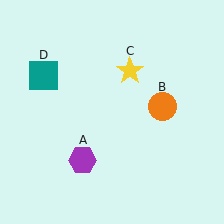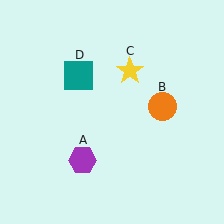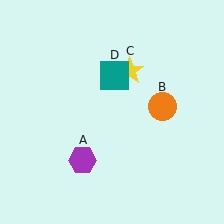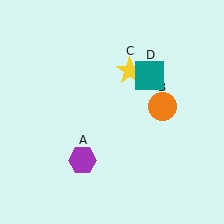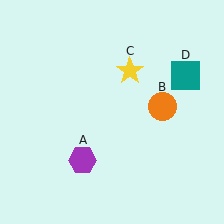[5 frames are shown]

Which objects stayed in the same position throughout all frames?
Purple hexagon (object A) and orange circle (object B) and yellow star (object C) remained stationary.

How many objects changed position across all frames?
1 object changed position: teal square (object D).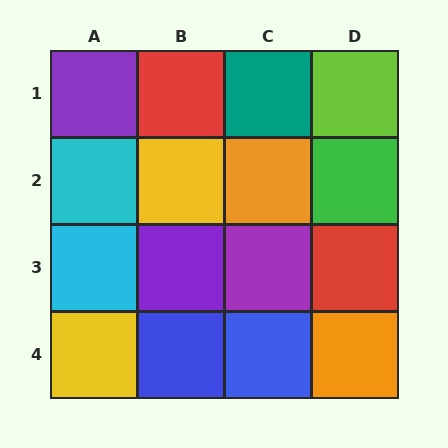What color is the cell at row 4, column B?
Blue.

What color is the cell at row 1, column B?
Red.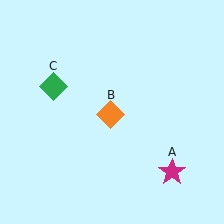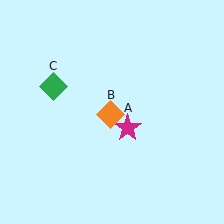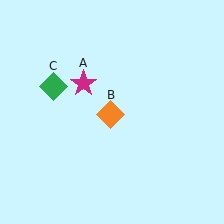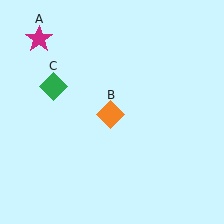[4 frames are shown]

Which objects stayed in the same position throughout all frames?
Orange diamond (object B) and green diamond (object C) remained stationary.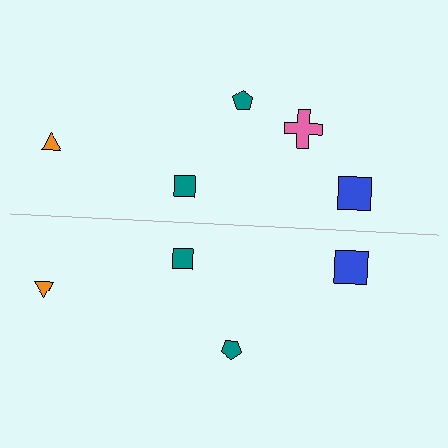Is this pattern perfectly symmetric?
No, the pattern is not perfectly symmetric. A pink cross is missing from the bottom side.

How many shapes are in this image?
There are 9 shapes in this image.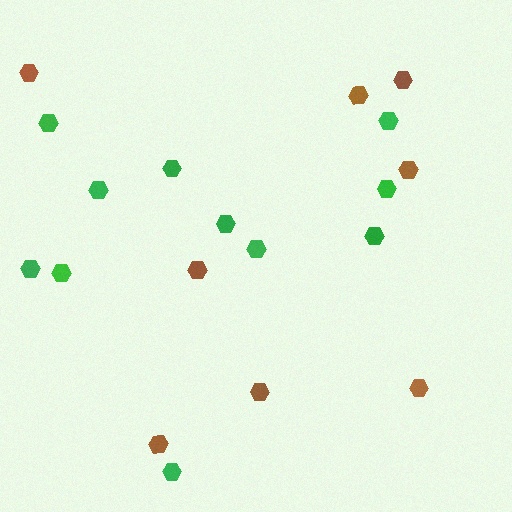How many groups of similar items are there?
There are 2 groups: one group of brown hexagons (8) and one group of green hexagons (11).